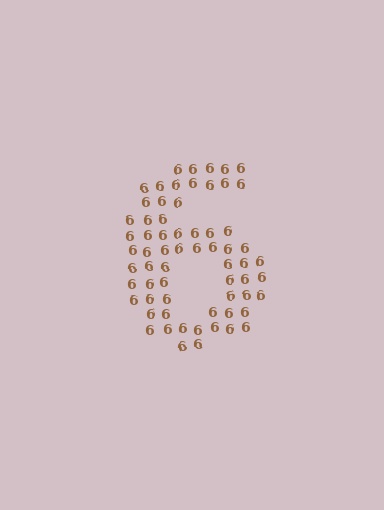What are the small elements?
The small elements are digit 6's.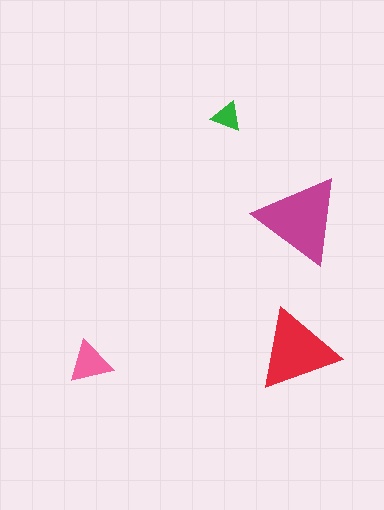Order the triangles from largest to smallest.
the magenta one, the red one, the pink one, the green one.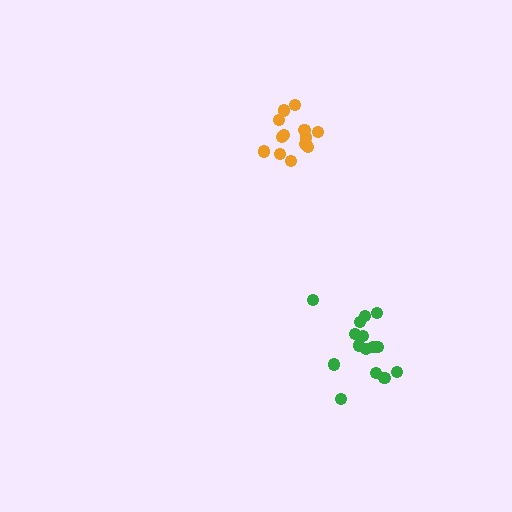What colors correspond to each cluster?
The clusters are colored: green, orange.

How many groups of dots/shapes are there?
There are 2 groups.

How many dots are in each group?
Group 1: 15 dots, Group 2: 14 dots (29 total).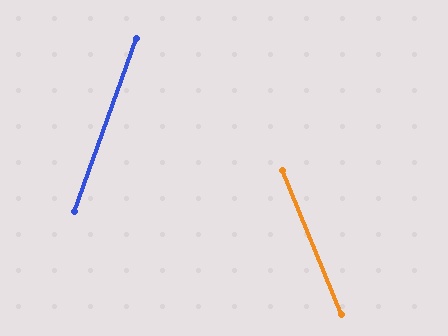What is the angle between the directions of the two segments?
Approximately 42 degrees.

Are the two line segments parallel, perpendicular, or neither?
Neither parallel nor perpendicular — they differ by about 42°.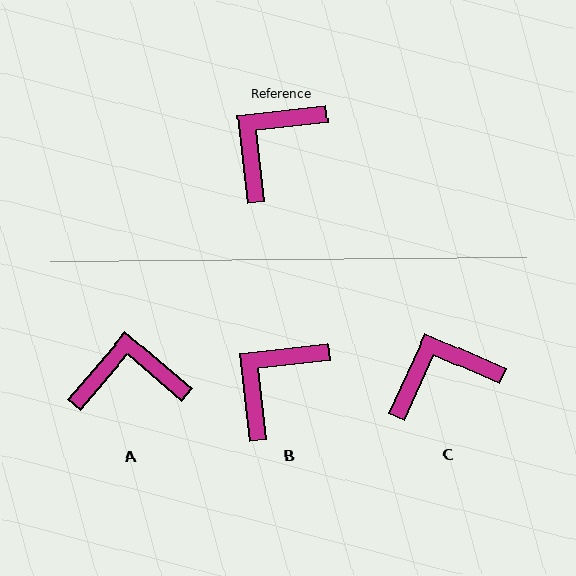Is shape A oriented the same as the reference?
No, it is off by about 47 degrees.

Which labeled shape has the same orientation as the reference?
B.